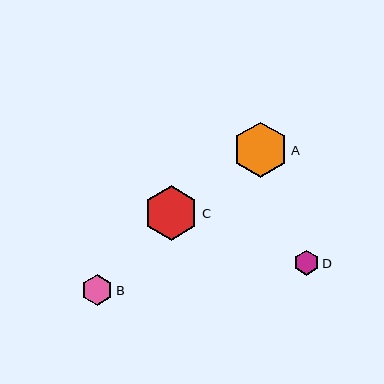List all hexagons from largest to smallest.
From largest to smallest: A, C, B, D.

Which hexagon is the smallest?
Hexagon D is the smallest with a size of approximately 25 pixels.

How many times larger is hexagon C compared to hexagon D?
Hexagon C is approximately 2.2 times the size of hexagon D.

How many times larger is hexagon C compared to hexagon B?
Hexagon C is approximately 1.7 times the size of hexagon B.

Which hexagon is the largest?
Hexagon A is the largest with a size of approximately 55 pixels.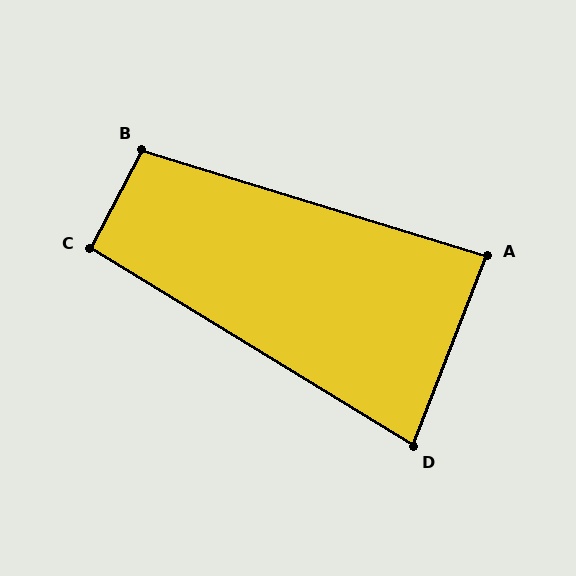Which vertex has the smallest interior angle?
D, at approximately 80 degrees.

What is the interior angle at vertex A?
Approximately 86 degrees (approximately right).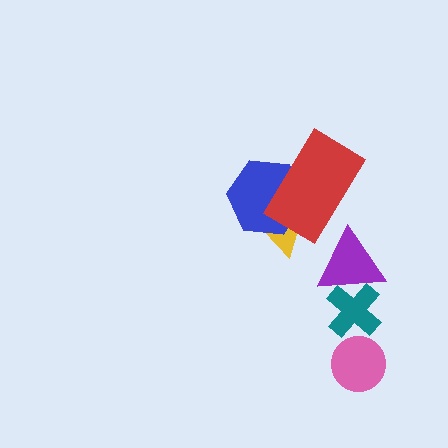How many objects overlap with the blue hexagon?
2 objects overlap with the blue hexagon.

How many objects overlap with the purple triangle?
1 object overlaps with the purple triangle.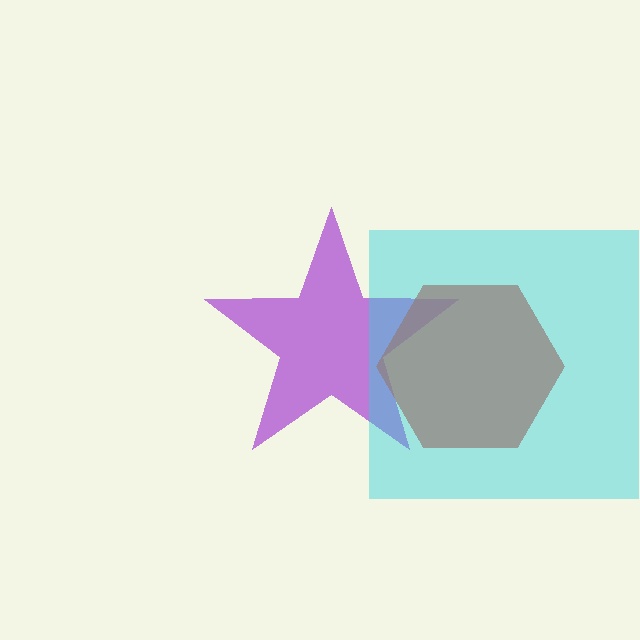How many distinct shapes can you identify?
There are 3 distinct shapes: a purple star, a red hexagon, a cyan square.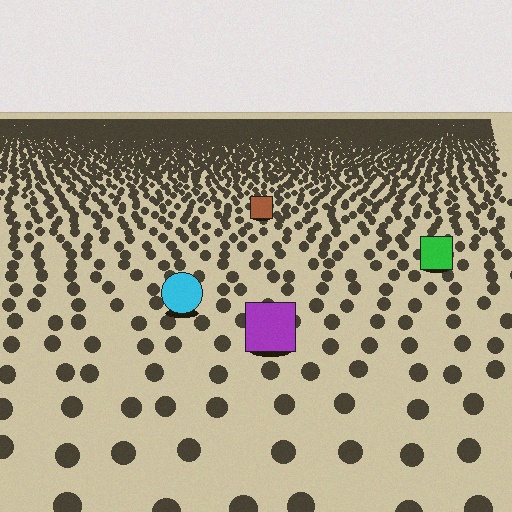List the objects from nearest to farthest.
From nearest to farthest: the purple square, the cyan circle, the green square, the brown square.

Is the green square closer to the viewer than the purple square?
No. The purple square is closer — you can tell from the texture gradient: the ground texture is coarser near it.